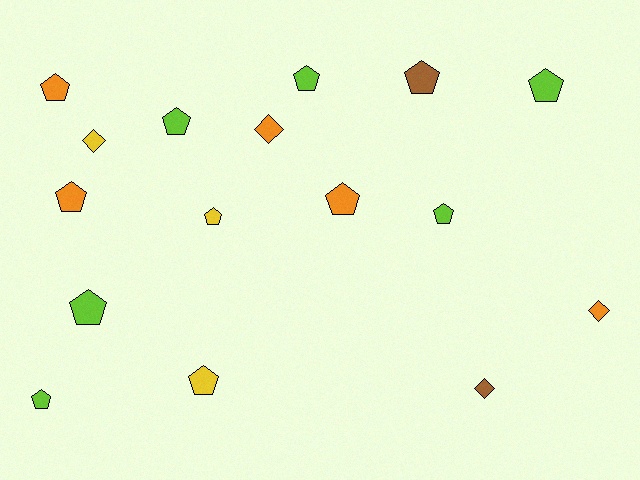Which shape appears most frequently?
Pentagon, with 12 objects.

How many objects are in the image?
There are 16 objects.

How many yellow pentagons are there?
There are 2 yellow pentagons.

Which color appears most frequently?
Lime, with 6 objects.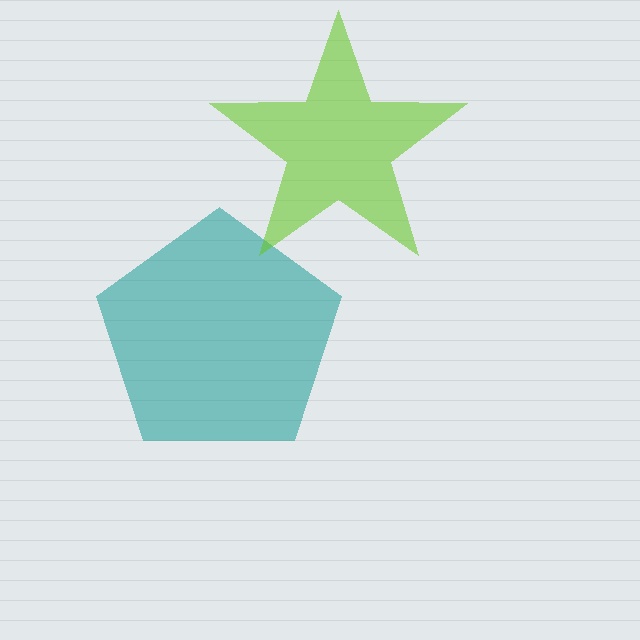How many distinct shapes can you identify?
There are 2 distinct shapes: a teal pentagon, a lime star.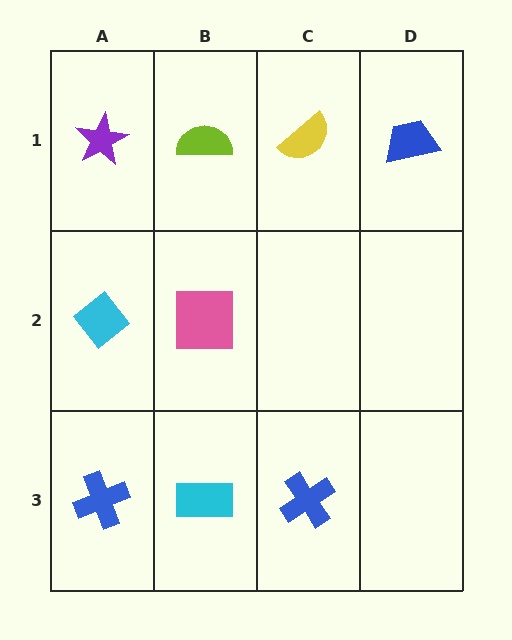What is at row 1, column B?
A lime semicircle.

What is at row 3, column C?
A blue cross.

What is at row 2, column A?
A cyan diamond.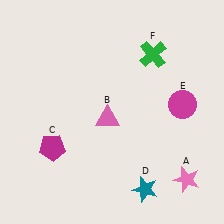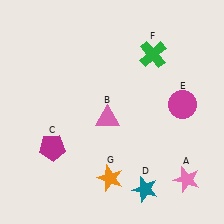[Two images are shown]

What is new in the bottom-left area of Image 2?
An orange star (G) was added in the bottom-left area of Image 2.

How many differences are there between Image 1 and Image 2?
There is 1 difference between the two images.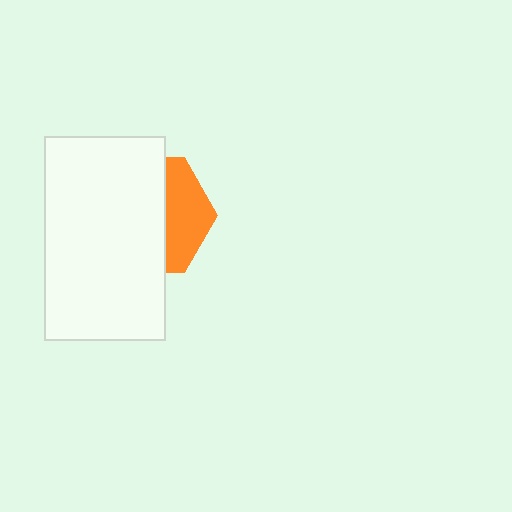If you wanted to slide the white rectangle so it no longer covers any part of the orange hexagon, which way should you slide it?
Slide it left — that is the most direct way to separate the two shapes.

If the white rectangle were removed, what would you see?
You would see the complete orange hexagon.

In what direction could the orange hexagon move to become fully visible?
The orange hexagon could move right. That would shift it out from behind the white rectangle entirely.